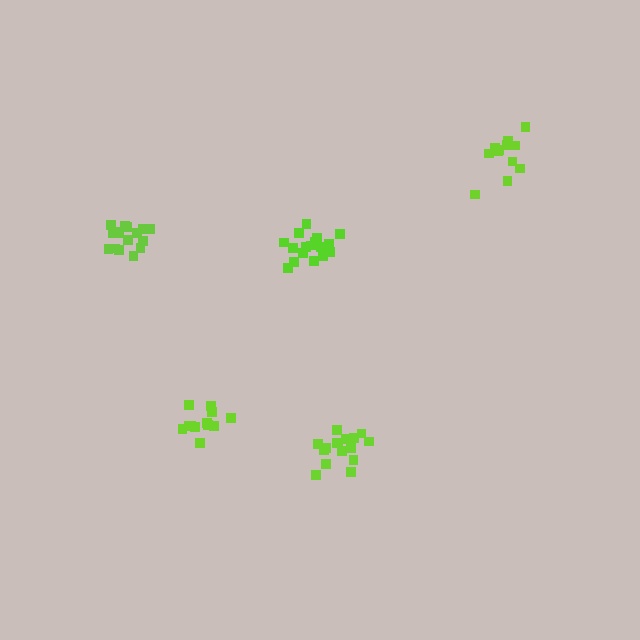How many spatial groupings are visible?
There are 5 spatial groupings.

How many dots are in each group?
Group 1: 17 dots, Group 2: 13 dots, Group 3: 16 dots, Group 4: 12 dots, Group 5: 16 dots (74 total).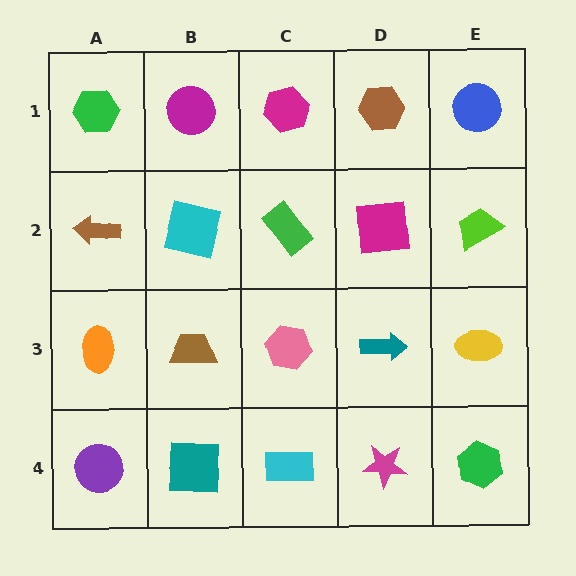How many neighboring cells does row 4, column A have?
2.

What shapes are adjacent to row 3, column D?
A magenta square (row 2, column D), a magenta star (row 4, column D), a pink hexagon (row 3, column C), a yellow ellipse (row 3, column E).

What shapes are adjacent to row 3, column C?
A green rectangle (row 2, column C), a cyan rectangle (row 4, column C), a brown trapezoid (row 3, column B), a teal arrow (row 3, column D).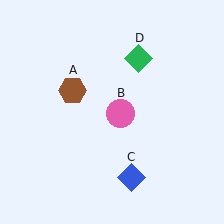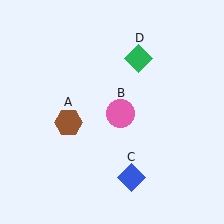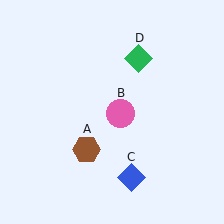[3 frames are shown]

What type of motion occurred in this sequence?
The brown hexagon (object A) rotated counterclockwise around the center of the scene.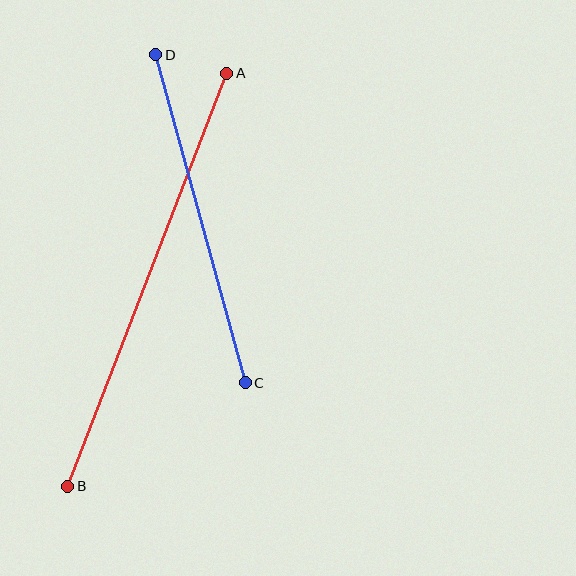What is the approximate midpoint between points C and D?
The midpoint is at approximately (201, 219) pixels.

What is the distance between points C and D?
The distance is approximately 340 pixels.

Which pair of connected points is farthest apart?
Points A and B are farthest apart.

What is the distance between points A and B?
The distance is approximately 443 pixels.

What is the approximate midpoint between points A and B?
The midpoint is at approximately (147, 280) pixels.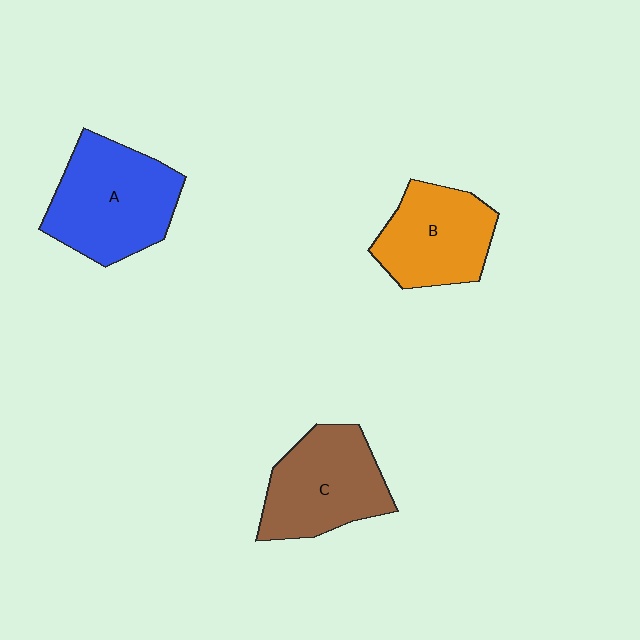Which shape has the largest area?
Shape A (blue).